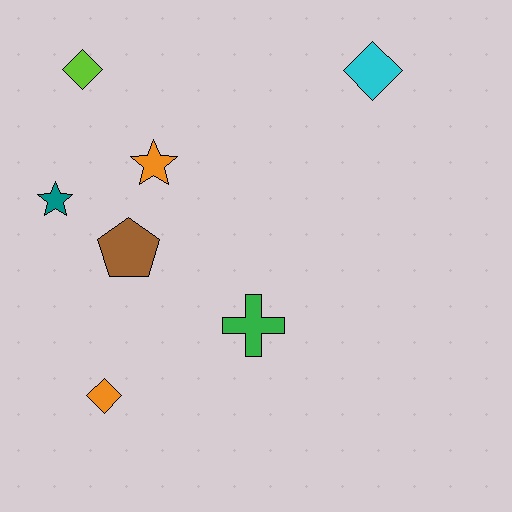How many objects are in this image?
There are 7 objects.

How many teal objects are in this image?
There is 1 teal object.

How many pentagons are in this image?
There is 1 pentagon.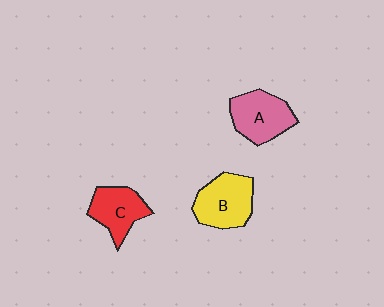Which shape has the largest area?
Shape B (yellow).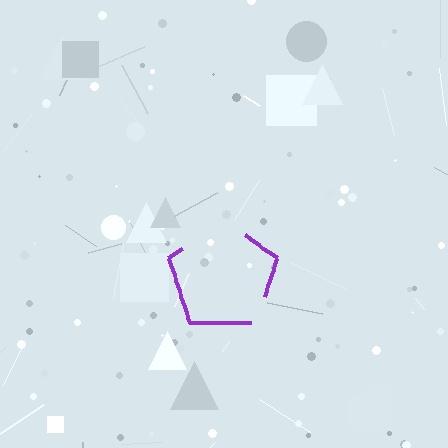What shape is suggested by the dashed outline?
The dashed outline suggests a pentagon.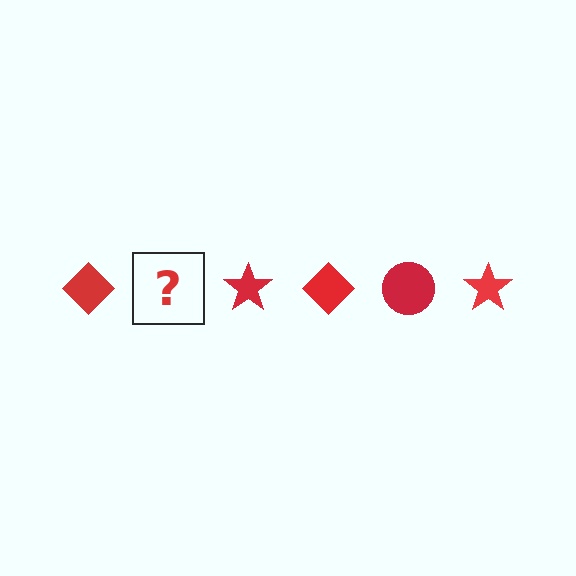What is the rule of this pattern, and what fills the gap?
The rule is that the pattern cycles through diamond, circle, star shapes in red. The gap should be filled with a red circle.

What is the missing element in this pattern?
The missing element is a red circle.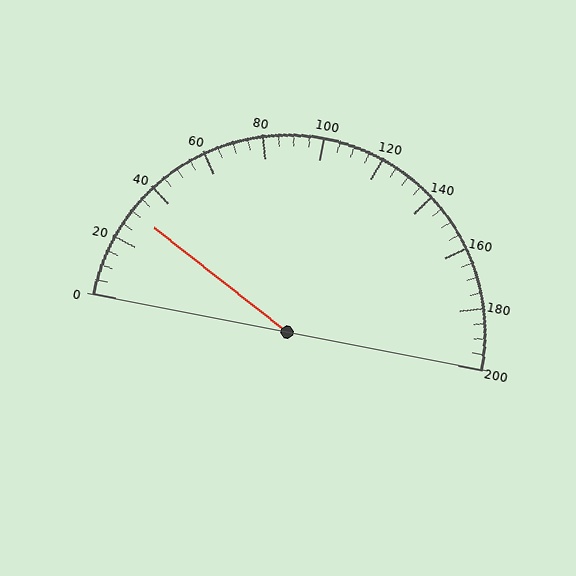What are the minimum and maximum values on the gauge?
The gauge ranges from 0 to 200.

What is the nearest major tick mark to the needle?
The nearest major tick mark is 40.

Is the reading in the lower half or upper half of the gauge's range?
The reading is in the lower half of the range (0 to 200).